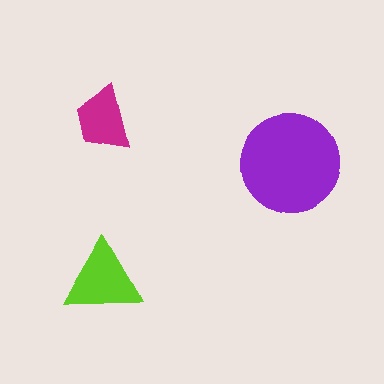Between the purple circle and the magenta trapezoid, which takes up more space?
The purple circle.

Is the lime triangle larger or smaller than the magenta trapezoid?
Larger.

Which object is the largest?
The purple circle.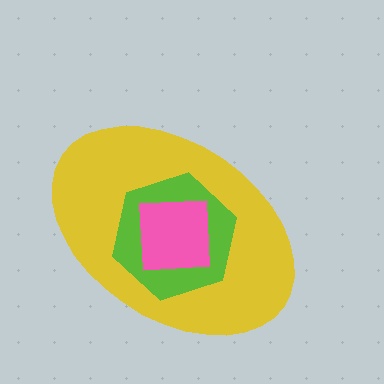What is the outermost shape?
The yellow ellipse.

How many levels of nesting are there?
3.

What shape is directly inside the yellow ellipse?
The lime hexagon.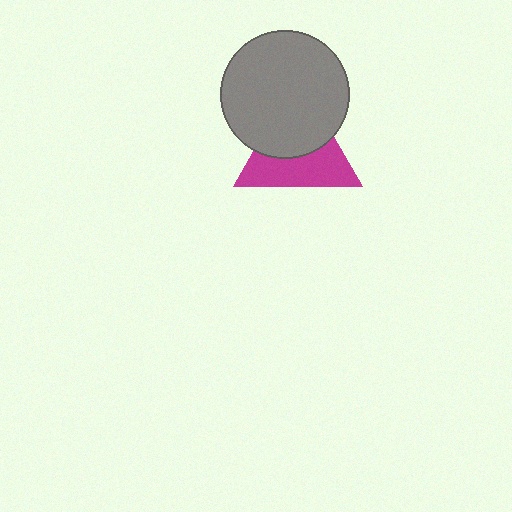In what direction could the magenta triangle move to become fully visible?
The magenta triangle could move down. That would shift it out from behind the gray circle entirely.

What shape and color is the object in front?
The object in front is a gray circle.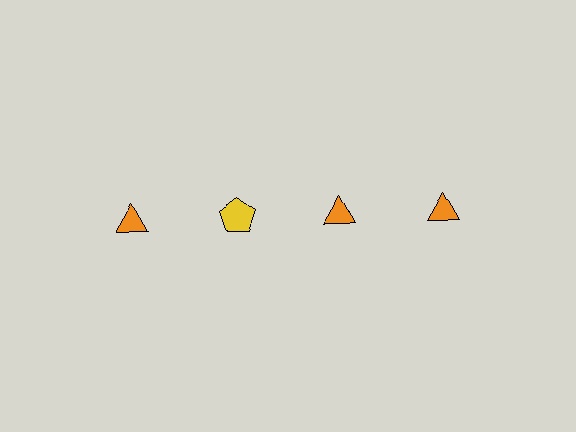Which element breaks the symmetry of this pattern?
The yellow pentagon in the top row, second from left column breaks the symmetry. All other shapes are orange triangles.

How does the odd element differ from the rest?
It differs in both color (yellow instead of orange) and shape (pentagon instead of triangle).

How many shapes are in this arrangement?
There are 4 shapes arranged in a grid pattern.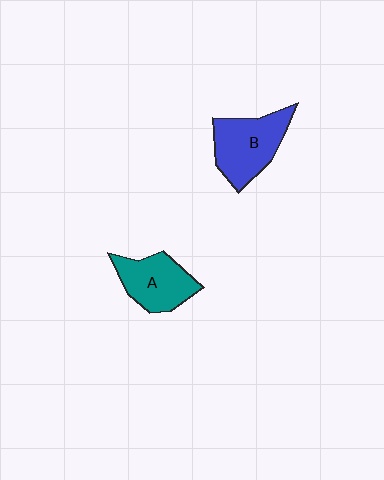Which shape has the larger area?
Shape B (blue).